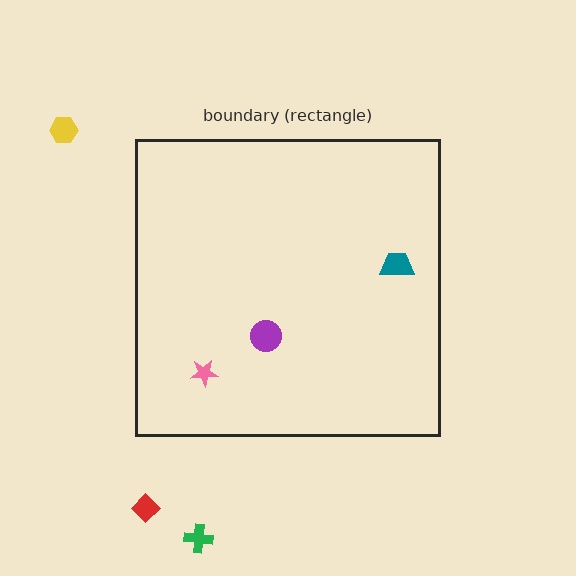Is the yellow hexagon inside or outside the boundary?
Outside.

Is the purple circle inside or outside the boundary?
Inside.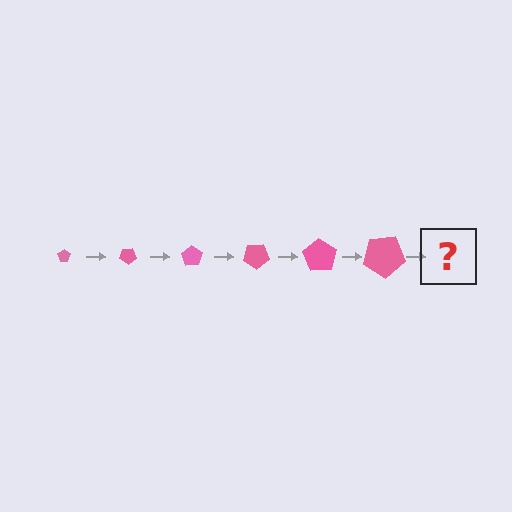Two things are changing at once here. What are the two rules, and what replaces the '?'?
The two rules are that the pentagon grows larger each step and it rotates 35 degrees each step. The '?' should be a pentagon, larger than the previous one and rotated 210 degrees from the start.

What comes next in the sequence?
The next element should be a pentagon, larger than the previous one and rotated 210 degrees from the start.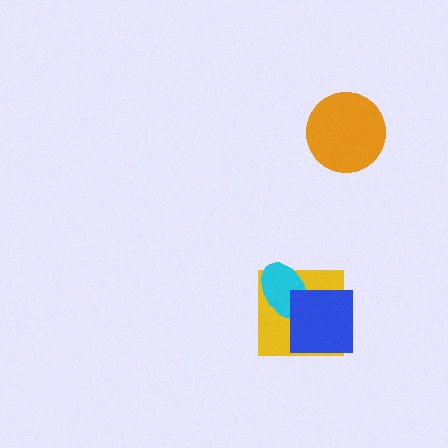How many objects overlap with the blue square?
2 objects overlap with the blue square.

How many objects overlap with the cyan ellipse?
2 objects overlap with the cyan ellipse.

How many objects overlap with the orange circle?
0 objects overlap with the orange circle.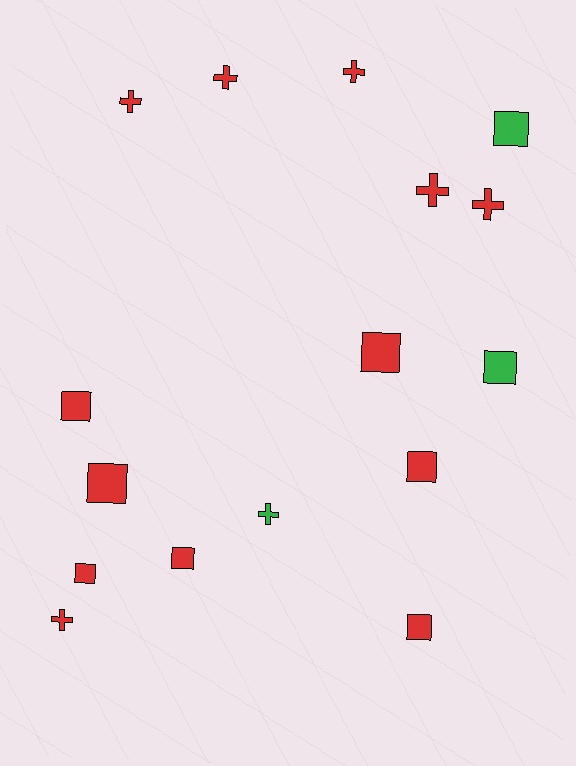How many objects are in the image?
There are 16 objects.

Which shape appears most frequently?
Square, with 9 objects.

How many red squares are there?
There are 7 red squares.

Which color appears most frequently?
Red, with 13 objects.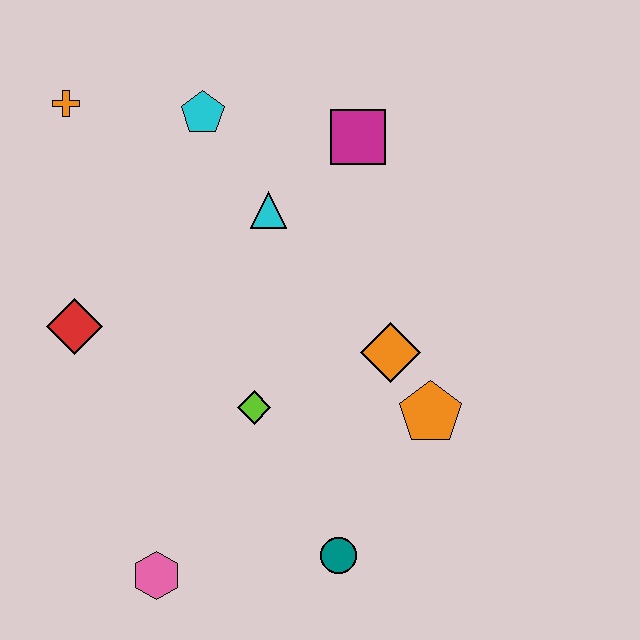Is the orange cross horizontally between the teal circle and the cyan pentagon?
No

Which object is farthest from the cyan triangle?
The pink hexagon is farthest from the cyan triangle.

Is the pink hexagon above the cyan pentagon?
No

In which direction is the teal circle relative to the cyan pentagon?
The teal circle is below the cyan pentagon.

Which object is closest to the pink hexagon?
The teal circle is closest to the pink hexagon.